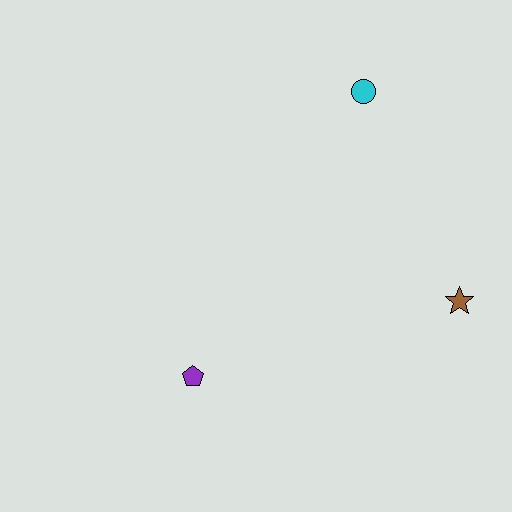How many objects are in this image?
There are 3 objects.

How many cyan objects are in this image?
There is 1 cyan object.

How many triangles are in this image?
There are no triangles.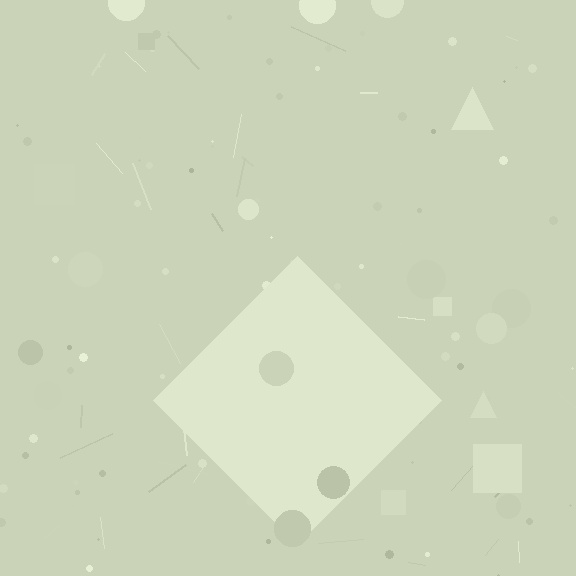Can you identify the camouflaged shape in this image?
The camouflaged shape is a diamond.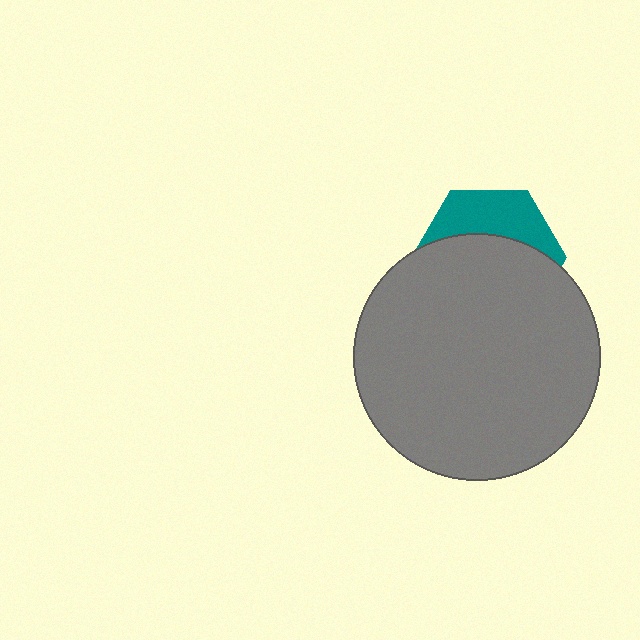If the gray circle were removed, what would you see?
You would see the complete teal hexagon.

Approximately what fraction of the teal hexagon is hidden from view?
Roughly 65% of the teal hexagon is hidden behind the gray circle.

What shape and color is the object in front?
The object in front is a gray circle.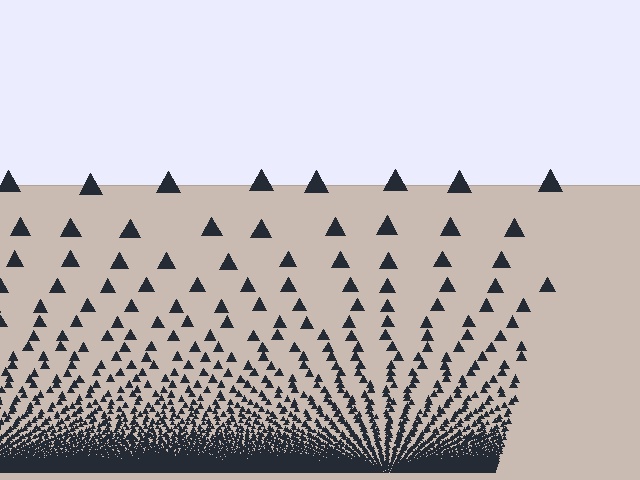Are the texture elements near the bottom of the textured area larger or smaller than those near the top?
Smaller. The gradient is inverted — elements near the bottom are smaller and denser.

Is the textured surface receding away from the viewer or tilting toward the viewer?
The surface appears to tilt toward the viewer. Texture elements get larger and sparser toward the top.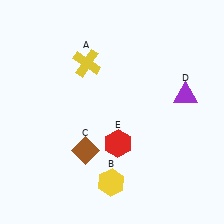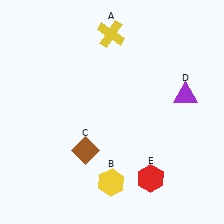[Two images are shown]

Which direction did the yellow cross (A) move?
The yellow cross (A) moved up.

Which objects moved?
The objects that moved are: the yellow cross (A), the red hexagon (E).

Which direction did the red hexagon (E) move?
The red hexagon (E) moved down.